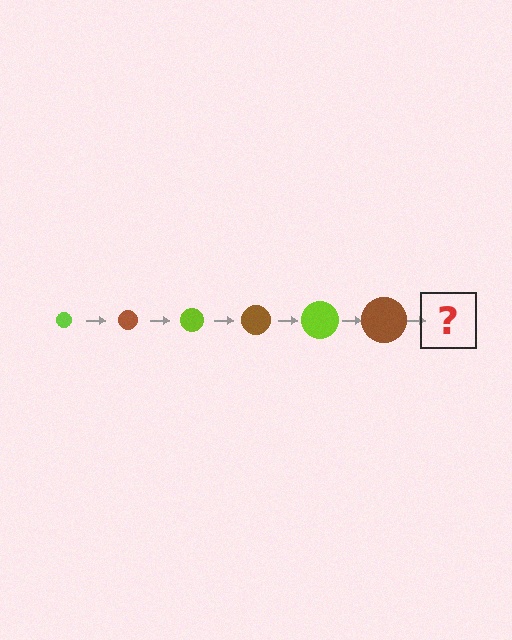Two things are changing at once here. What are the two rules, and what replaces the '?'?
The two rules are that the circle grows larger each step and the color cycles through lime and brown. The '?' should be a lime circle, larger than the previous one.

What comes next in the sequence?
The next element should be a lime circle, larger than the previous one.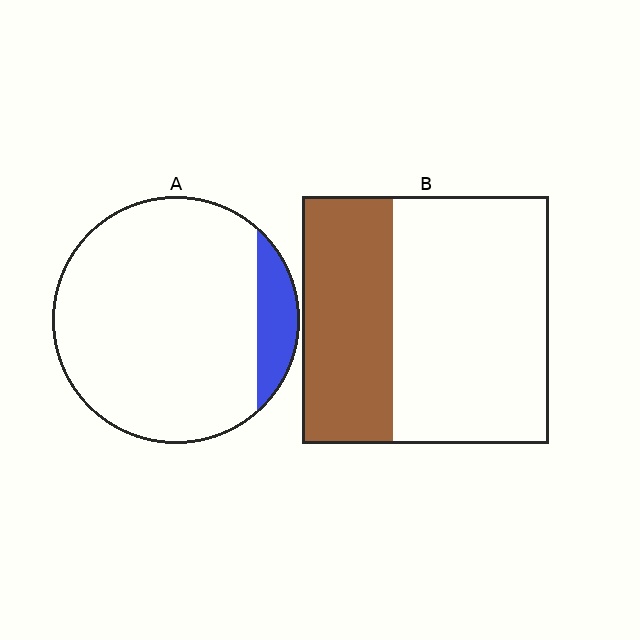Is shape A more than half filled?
No.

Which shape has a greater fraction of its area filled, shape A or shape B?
Shape B.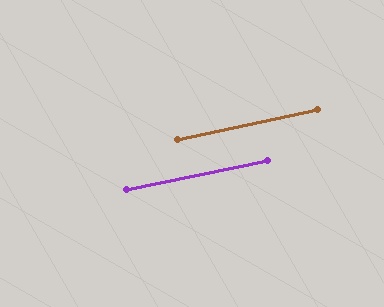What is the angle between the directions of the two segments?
Approximately 0 degrees.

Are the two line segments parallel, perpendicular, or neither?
Parallel — their directions differ by only 0.2°.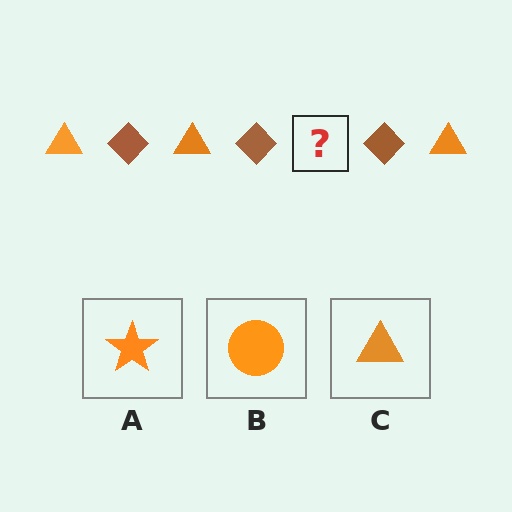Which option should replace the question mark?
Option C.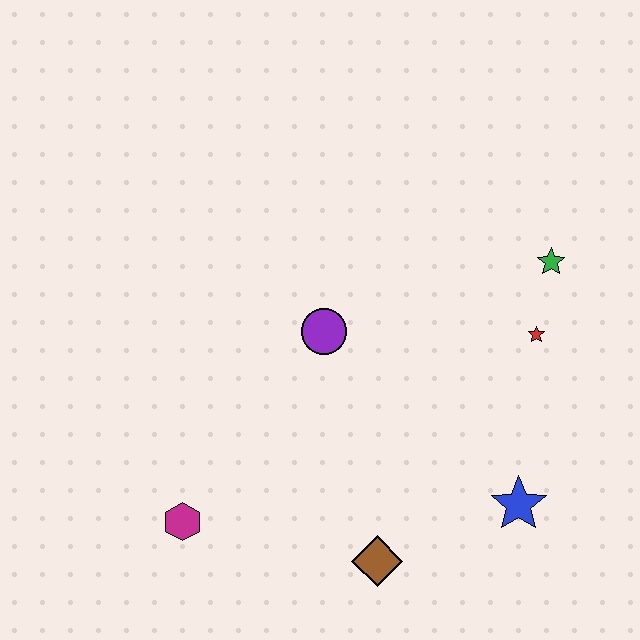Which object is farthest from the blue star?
The magenta hexagon is farthest from the blue star.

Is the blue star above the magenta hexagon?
Yes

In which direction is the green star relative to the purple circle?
The green star is to the right of the purple circle.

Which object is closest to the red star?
The green star is closest to the red star.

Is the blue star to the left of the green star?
Yes